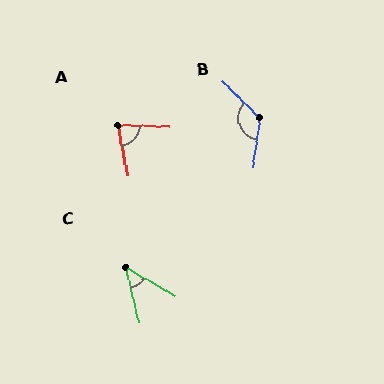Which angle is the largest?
B, at approximately 127 degrees.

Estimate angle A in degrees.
Approximately 76 degrees.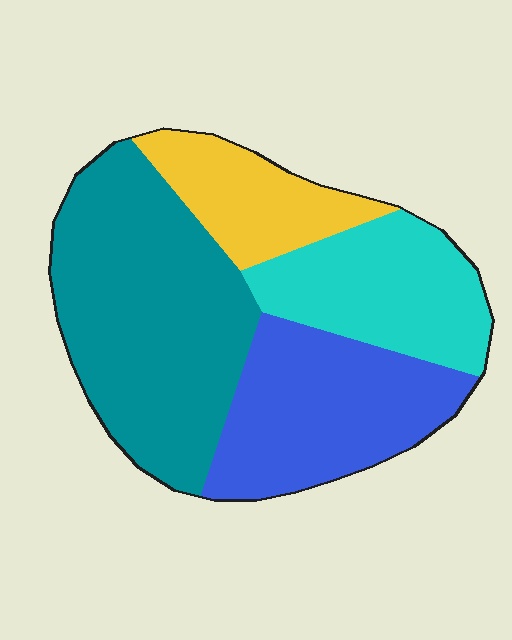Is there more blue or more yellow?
Blue.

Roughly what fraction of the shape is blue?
Blue takes up about one quarter (1/4) of the shape.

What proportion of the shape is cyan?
Cyan takes up less than a quarter of the shape.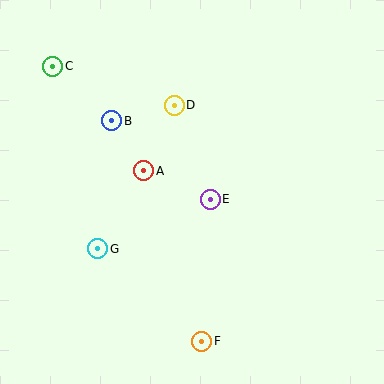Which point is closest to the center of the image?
Point E at (210, 199) is closest to the center.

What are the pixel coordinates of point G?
Point G is at (98, 249).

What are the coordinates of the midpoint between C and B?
The midpoint between C and B is at (82, 94).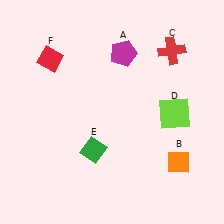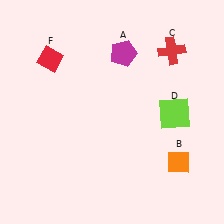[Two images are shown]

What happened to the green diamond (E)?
The green diamond (E) was removed in Image 2. It was in the bottom-left area of Image 1.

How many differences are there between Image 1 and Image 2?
There is 1 difference between the two images.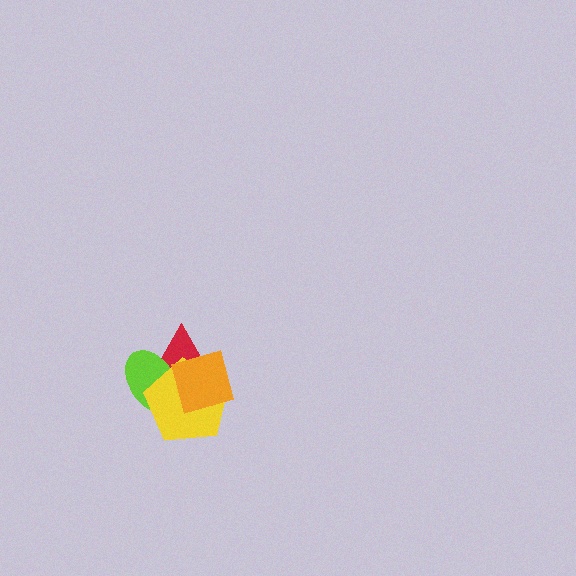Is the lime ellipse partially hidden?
Yes, it is partially covered by another shape.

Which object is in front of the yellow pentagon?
The orange diamond is in front of the yellow pentagon.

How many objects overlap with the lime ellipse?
3 objects overlap with the lime ellipse.